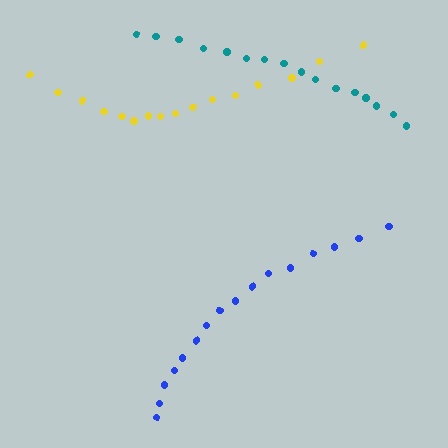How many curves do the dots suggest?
There are 3 distinct paths.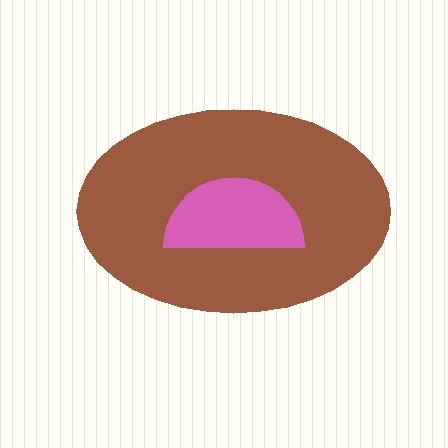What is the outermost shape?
The brown ellipse.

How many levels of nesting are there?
2.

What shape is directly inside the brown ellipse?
The pink semicircle.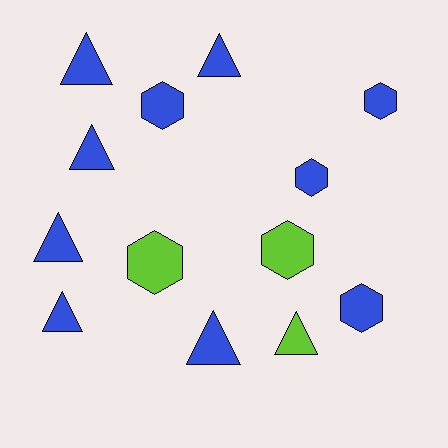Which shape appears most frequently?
Triangle, with 7 objects.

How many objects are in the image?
There are 13 objects.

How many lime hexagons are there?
There are 2 lime hexagons.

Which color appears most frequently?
Blue, with 10 objects.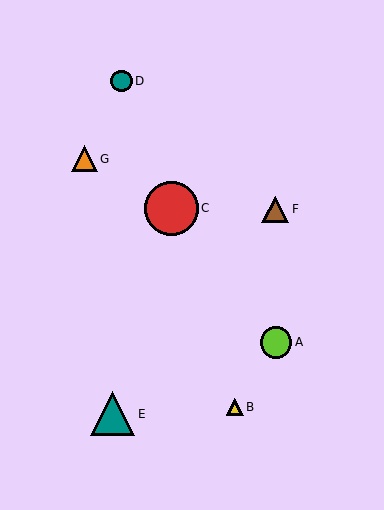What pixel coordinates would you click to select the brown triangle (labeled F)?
Click at (275, 209) to select the brown triangle F.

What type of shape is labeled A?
Shape A is a lime circle.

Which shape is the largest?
The red circle (labeled C) is the largest.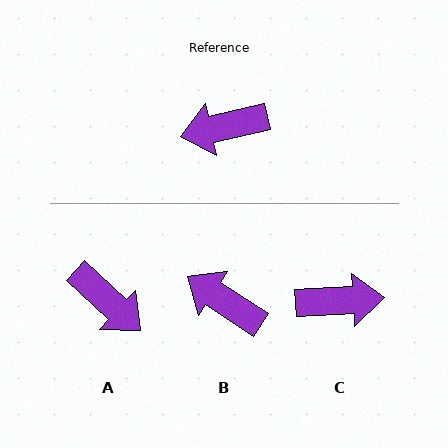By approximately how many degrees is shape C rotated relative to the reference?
Approximately 171 degrees counter-clockwise.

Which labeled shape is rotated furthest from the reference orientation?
C, about 171 degrees away.